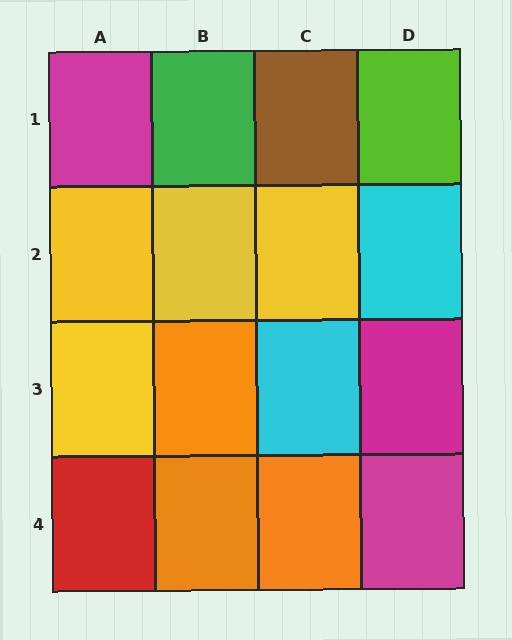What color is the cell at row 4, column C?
Orange.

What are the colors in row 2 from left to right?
Yellow, yellow, yellow, cyan.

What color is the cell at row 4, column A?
Red.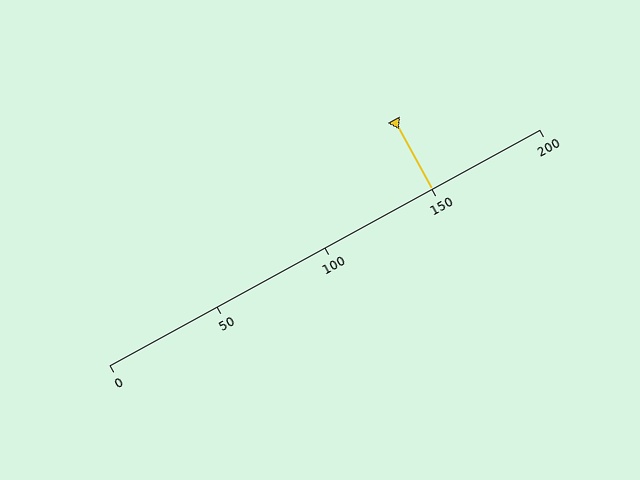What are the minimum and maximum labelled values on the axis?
The axis runs from 0 to 200.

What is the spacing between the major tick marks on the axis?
The major ticks are spaced 50 apart.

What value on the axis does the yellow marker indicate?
The marker indicates approximately 150.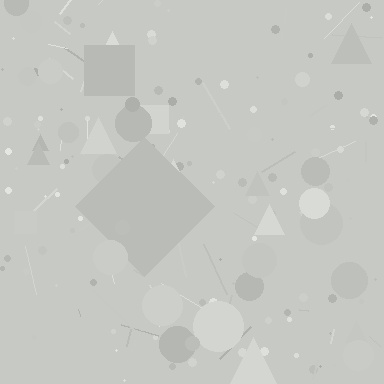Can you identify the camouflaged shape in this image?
The camouflaged shape is a diamond.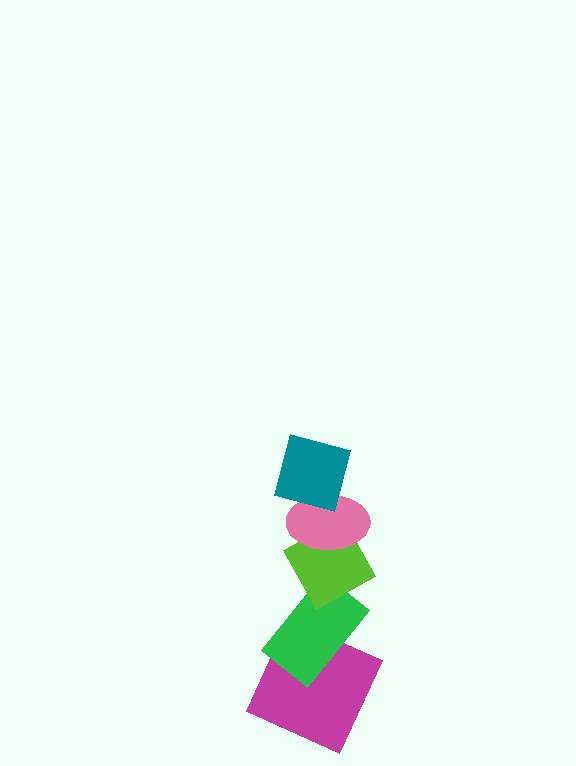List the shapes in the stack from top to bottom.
From top to bottom: the teal square, the pink ellipse, the lime diamond, the green rectangle, the magenta square.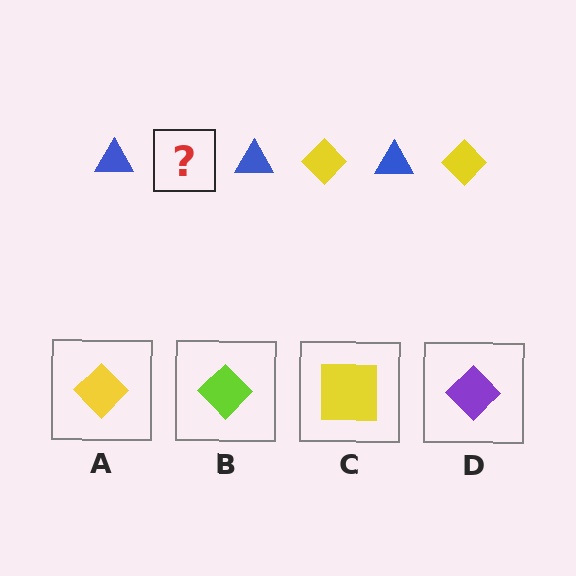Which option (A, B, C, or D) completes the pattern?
A.